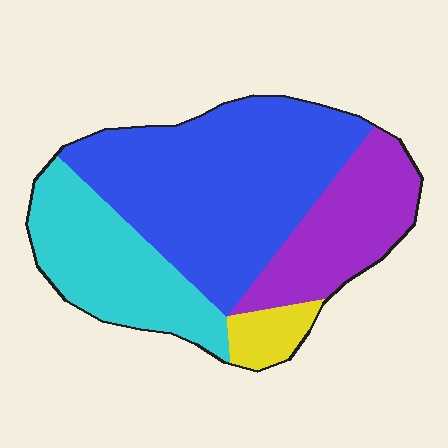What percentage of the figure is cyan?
Cyan covers 25% of the figure.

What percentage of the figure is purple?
Purple covers around 20% of the figure.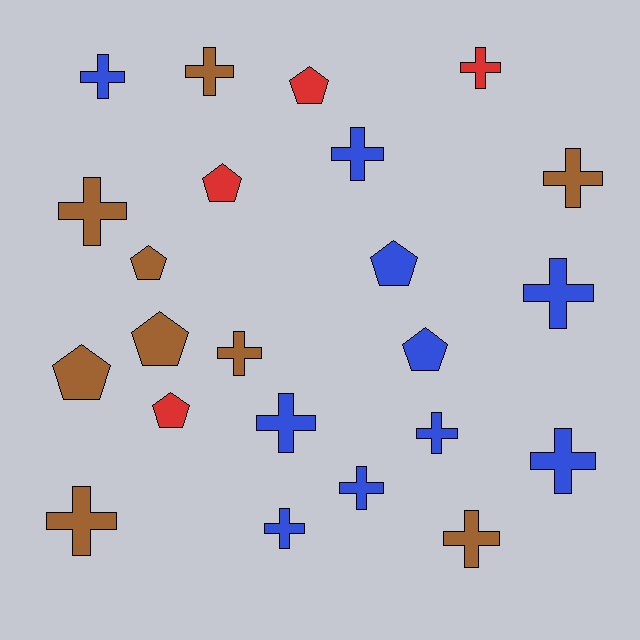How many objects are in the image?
There are 23 objects.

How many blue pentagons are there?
There are 2 blue pentagons.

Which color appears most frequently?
Blue, with 10 objects.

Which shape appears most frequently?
Cross, with 15 objects.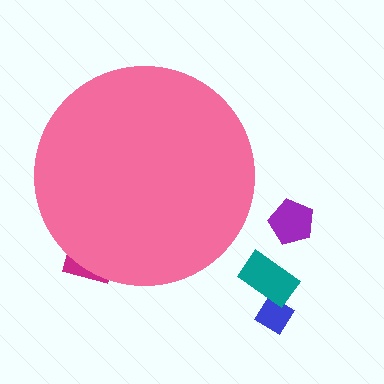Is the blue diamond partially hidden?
No, the blue diamond is fully visible.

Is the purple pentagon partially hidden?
No, the purple pentagon is fully visible.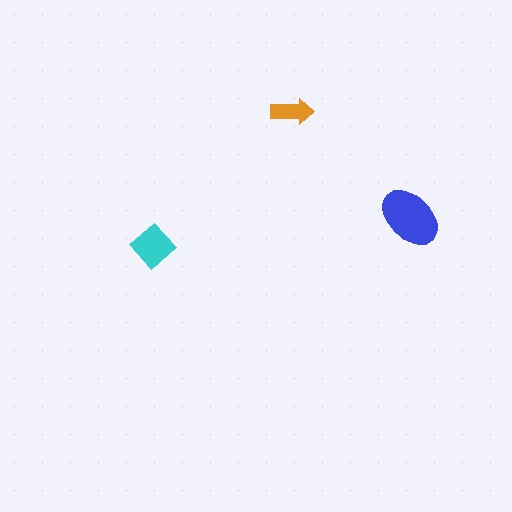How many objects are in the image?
There are 3 objects in the image.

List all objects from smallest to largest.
The orange arrow, the cyan diamond, the blue ellipse.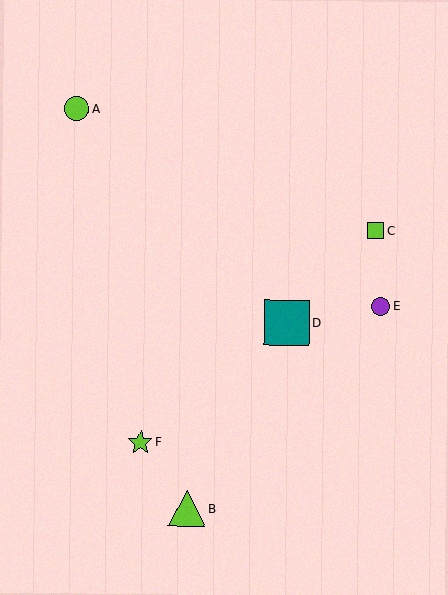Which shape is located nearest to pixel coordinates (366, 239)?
The lime square (labeled C) at (376, 230) is nearest to that location.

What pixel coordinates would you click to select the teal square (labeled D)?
Click at (287, 323) to select the teal square D.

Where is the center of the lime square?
The center of the lime square is at (376, 230).